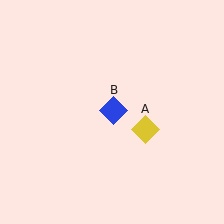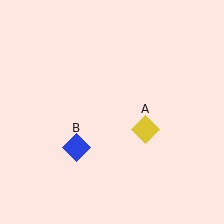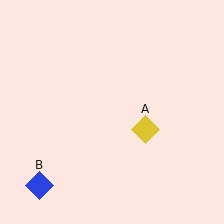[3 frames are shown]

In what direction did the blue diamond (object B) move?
The blue diamond (object B) moved down and to the left.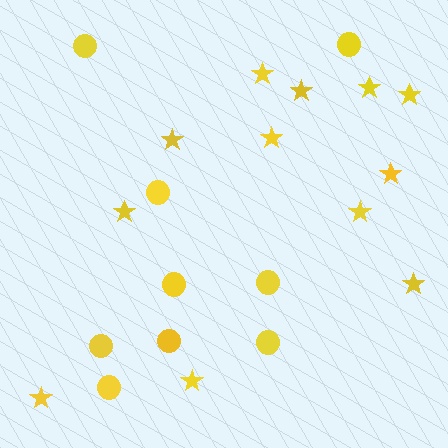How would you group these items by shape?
There are 2 groups: one group of stars (12) and one group of circles (9).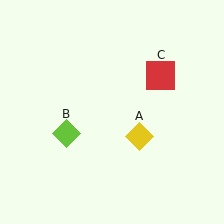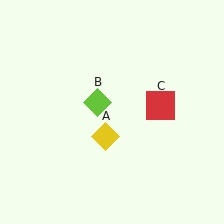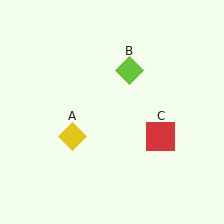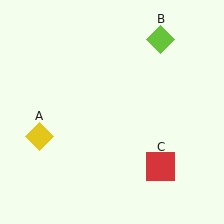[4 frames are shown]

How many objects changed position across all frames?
3 objects changed position: yellow diamond (object A), lime diamond (object B), red square (object C).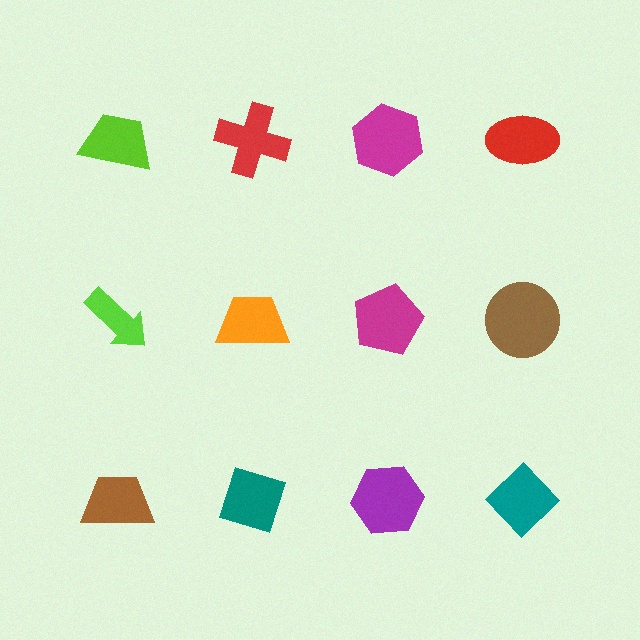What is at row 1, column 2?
A red cross.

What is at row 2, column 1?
A lime arrow.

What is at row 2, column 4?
A brown circle.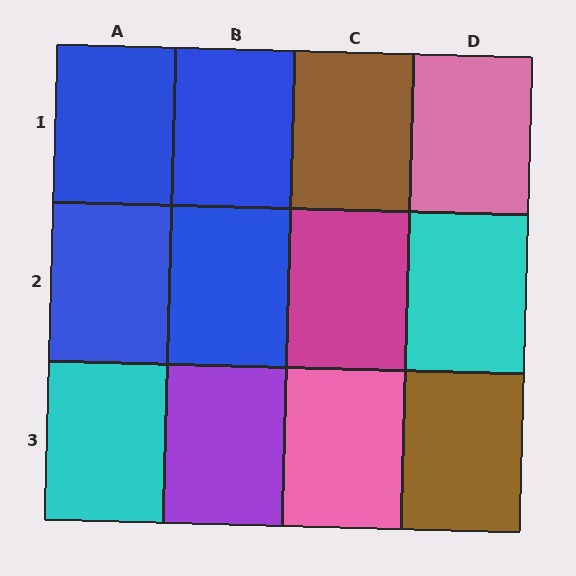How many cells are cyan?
2 cells are cyan.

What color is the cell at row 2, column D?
Cyan.